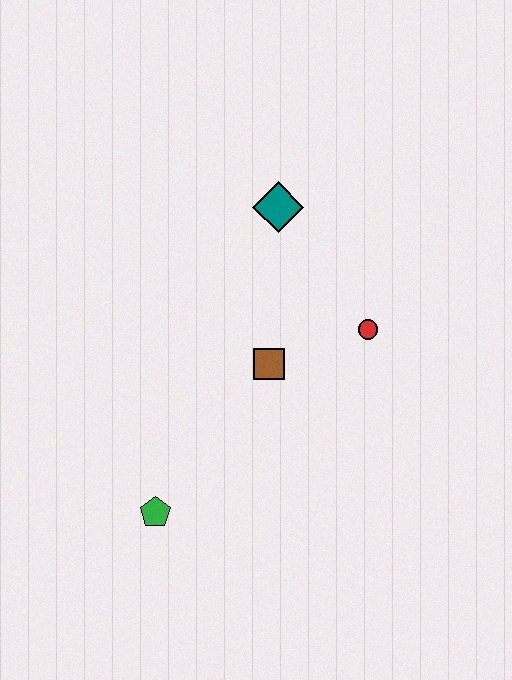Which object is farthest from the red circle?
The green pentagon is farthest from the red circle.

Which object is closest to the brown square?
The red circle is closest to the brown square.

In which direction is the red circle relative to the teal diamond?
The red circle is below the teal diamond.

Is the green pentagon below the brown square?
Yes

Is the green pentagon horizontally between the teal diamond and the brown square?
No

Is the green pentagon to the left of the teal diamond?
Yes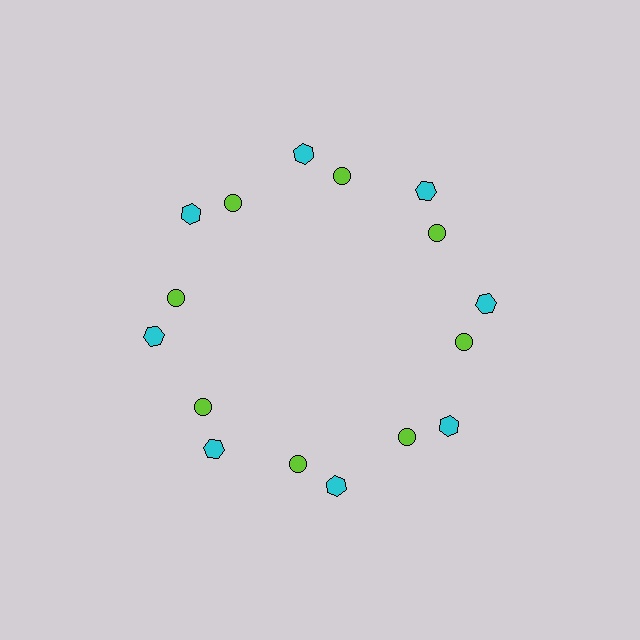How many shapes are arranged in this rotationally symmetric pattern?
There are 16 shapes, arranged in 8 groups of 2.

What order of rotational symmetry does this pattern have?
This pattern has 8-fold rotational symmetry.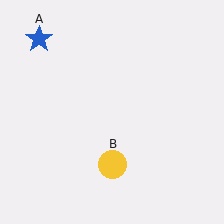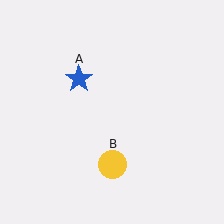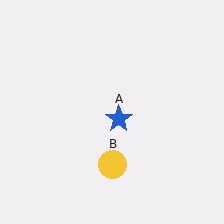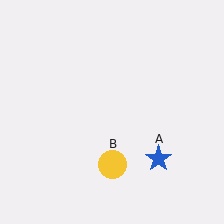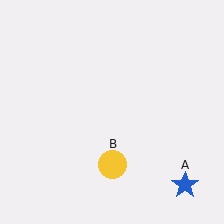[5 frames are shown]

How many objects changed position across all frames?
1 object changed position: blue star (object A).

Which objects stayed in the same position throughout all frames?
Yellow circle (object B) remained stationary.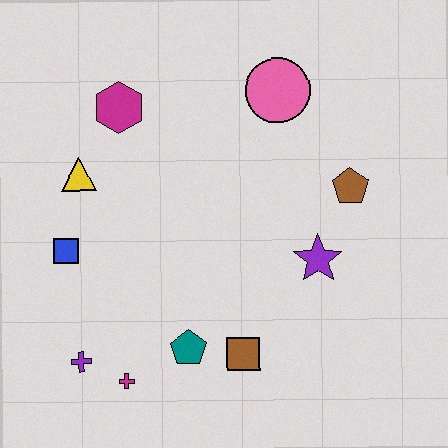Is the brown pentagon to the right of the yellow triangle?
Yes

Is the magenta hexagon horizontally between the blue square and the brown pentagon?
Yes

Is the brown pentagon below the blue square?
No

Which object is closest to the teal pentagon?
The brown square is closest to the teal pentagon.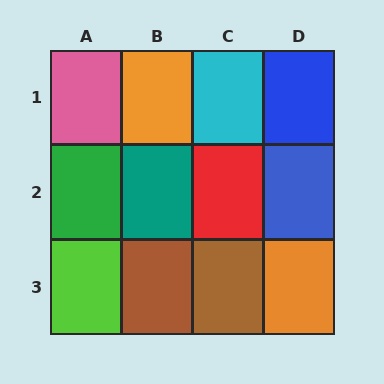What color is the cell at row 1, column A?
Pink.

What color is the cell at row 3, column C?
Brown.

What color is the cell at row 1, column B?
Orange.